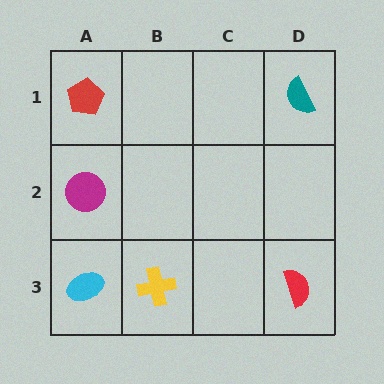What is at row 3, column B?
A yellow cross.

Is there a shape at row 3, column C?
No, that cell is empty.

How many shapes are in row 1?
2 shapes.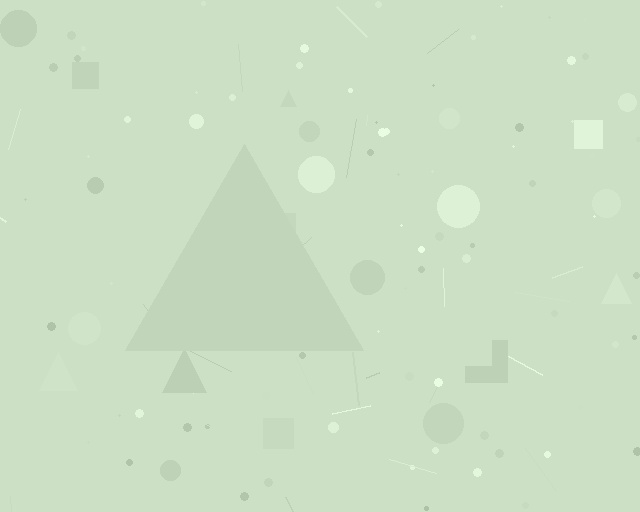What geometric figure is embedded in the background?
A triangle is embedded in the background.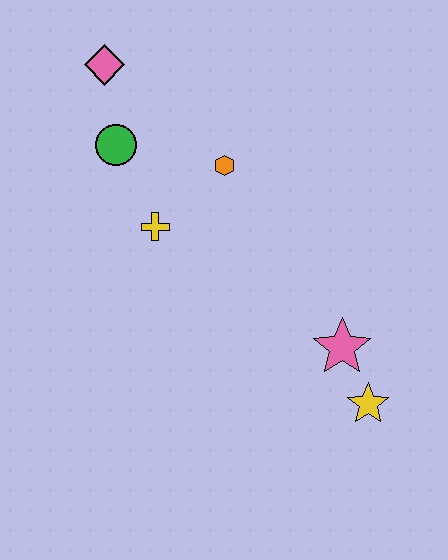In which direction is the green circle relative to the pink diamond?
The green circle is below the pink diamond.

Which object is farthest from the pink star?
The pink diamond is farthest from the pink star.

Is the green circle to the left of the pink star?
Yes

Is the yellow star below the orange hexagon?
Yes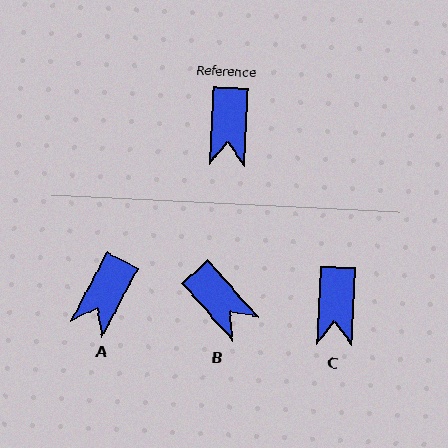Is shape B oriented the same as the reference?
No, it is off by about 45 degrees.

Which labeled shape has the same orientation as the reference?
C.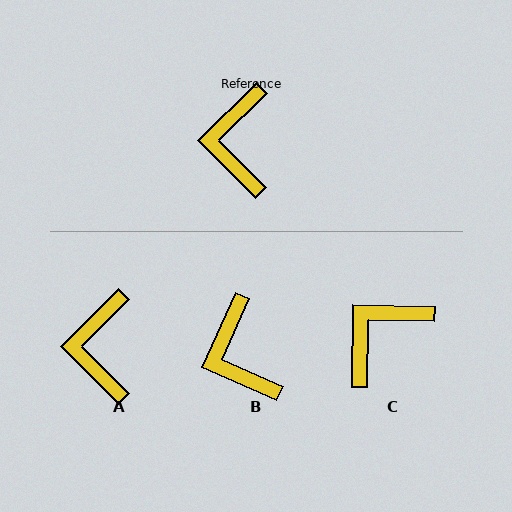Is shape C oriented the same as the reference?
No, it is off by about 46 degrees.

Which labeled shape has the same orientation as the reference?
A.